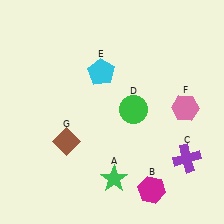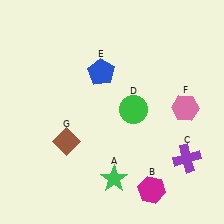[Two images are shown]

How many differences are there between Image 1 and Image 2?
There is 1 difference between the two images.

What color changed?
The pentagon (E) changed from cyan in Image 1 to blue in Image 2.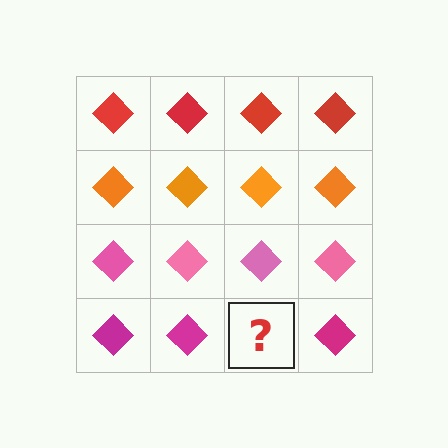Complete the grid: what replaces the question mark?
The question mark should be replaced with a magenta diamond.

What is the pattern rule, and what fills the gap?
The rule is that each row has a consistent color. The gap should be filled with a magenta diamond.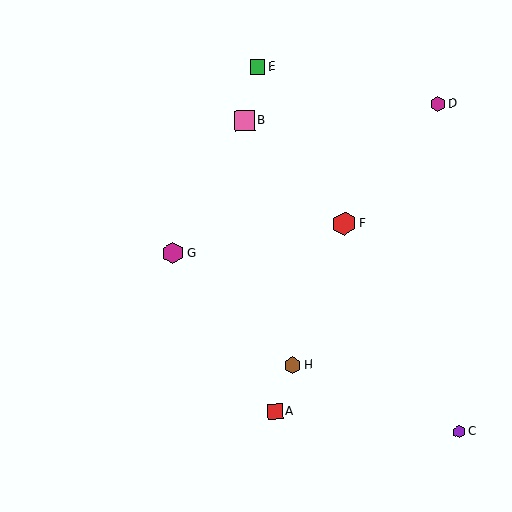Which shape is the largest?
The red hexagon (labeled F) is the largest.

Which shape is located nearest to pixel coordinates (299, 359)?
The brown hexagon (labeled H) at (293, 365) is nearest to that location.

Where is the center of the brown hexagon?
The center of the brown hexagon is at (293, 365).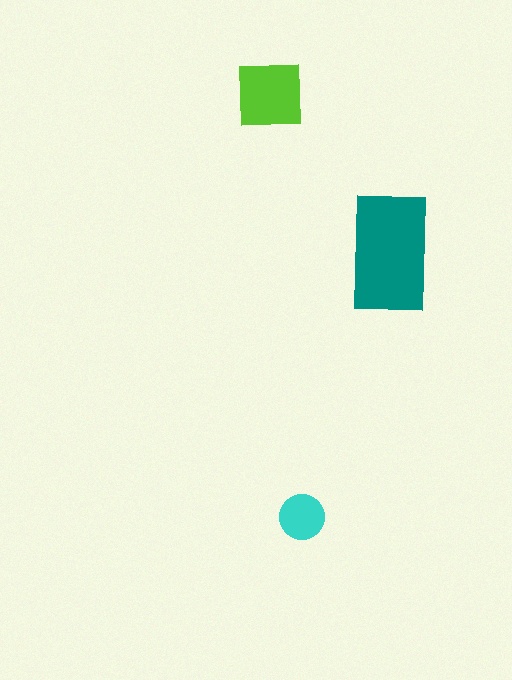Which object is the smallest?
The cyan circle.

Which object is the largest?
The teal rectangle.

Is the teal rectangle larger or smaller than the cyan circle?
Larger.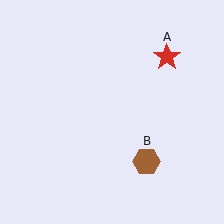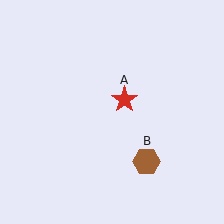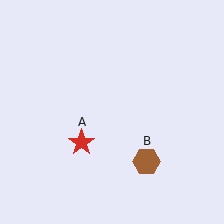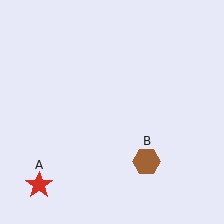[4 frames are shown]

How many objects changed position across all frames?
1 object changed position: red star (object A).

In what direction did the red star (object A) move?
The red star (object A) moved down and to the left.